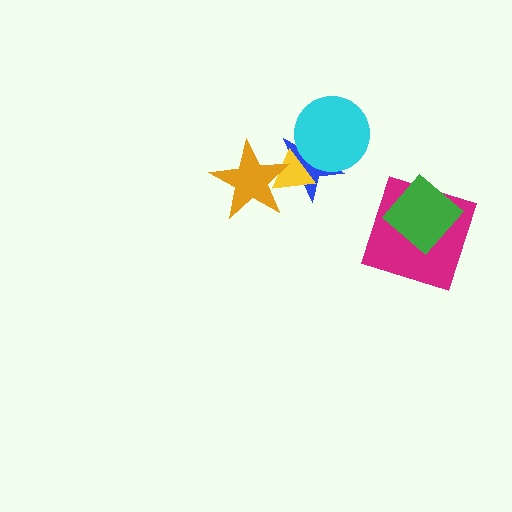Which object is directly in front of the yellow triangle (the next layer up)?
The cyan circle is directly in front of the yellow triangle.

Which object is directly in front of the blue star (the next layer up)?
The yellow triangle is directly in front of the blue star.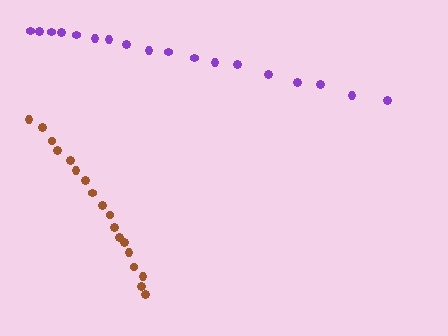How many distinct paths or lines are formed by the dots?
There are 2 distinct paths.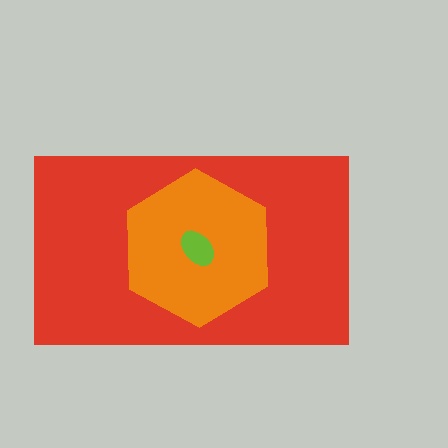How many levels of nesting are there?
3.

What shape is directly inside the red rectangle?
The orange hexagon.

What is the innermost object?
The lime ellipse.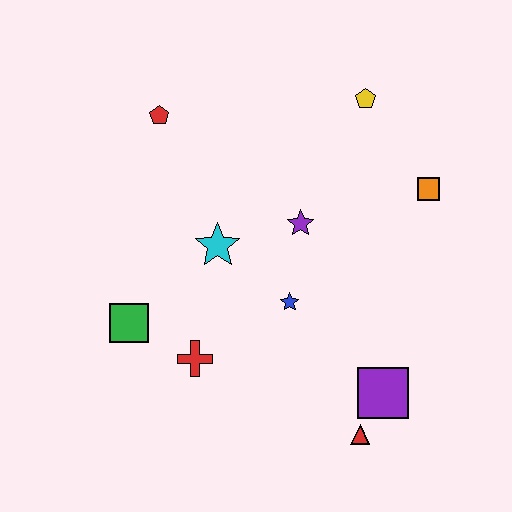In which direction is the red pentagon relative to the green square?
The red pentagon is above the green square.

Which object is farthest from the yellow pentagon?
The red triangle is farthest from the yellow pentagon.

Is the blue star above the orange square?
No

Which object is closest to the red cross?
The green square is closest to the red cross.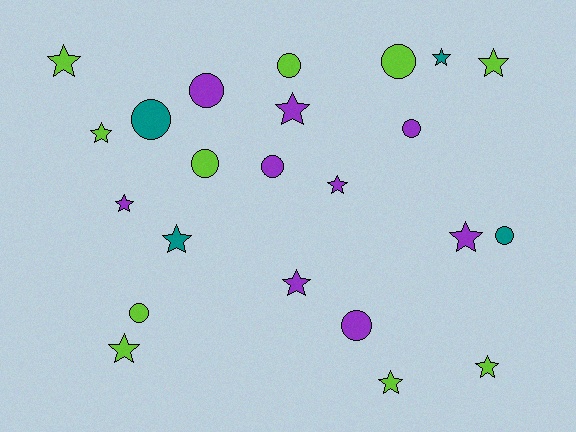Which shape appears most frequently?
Star, with 13 objects.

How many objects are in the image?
There are 23 objects.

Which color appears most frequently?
Lime, with 10 objects.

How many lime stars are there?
There are 6 lime stars.